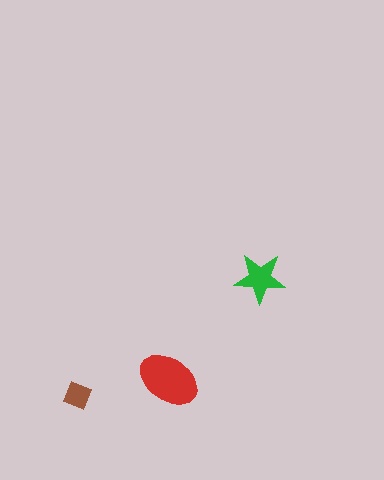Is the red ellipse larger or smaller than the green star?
Larger.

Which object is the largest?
The red ellipse.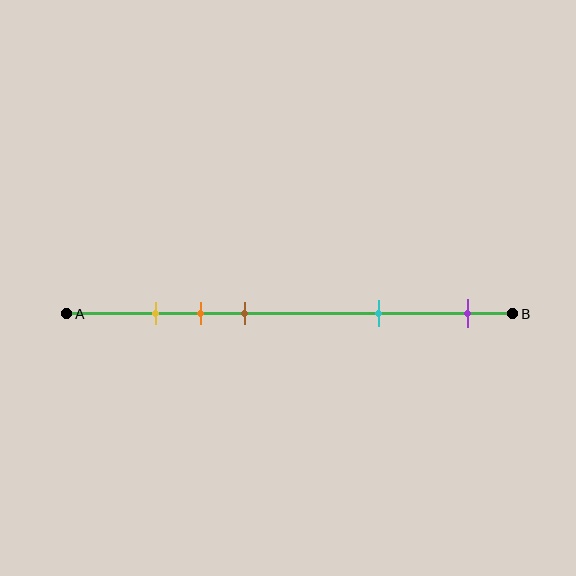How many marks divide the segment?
There are 5 marks dividing the segment.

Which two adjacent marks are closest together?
The yellow and orange marks are the closest adjacent pair.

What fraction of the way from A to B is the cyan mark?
The cyan mark is approximately 70% (0.7) of the way from A to B.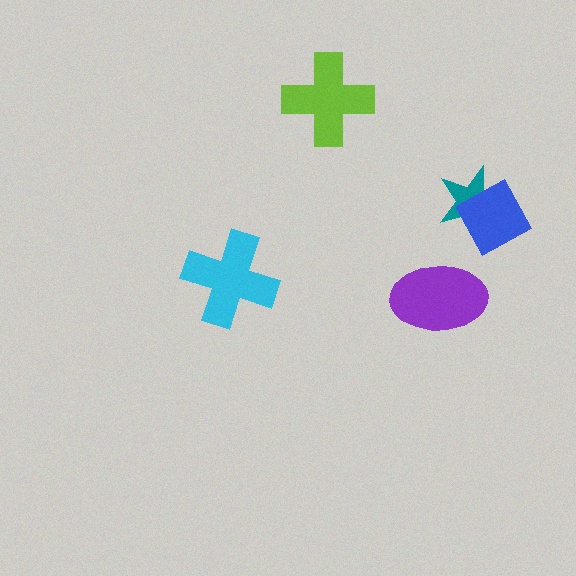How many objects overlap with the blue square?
1 object overlaps with the blue square.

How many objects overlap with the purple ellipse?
0 objects overlap with the purple ellipse.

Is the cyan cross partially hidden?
No, no other shape covers it.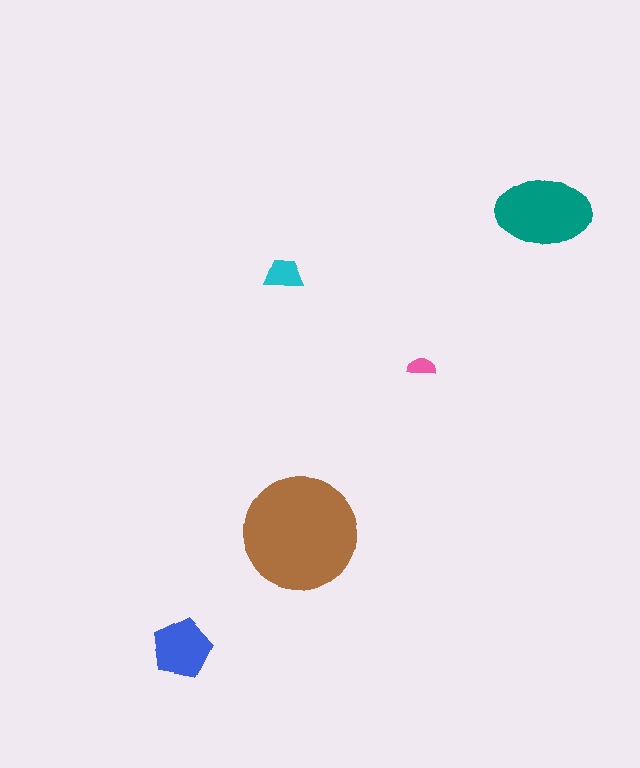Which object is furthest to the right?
The teal ellipse is rightmost.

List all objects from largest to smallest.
The brown circle, the teal ellipse, the blue pentagon, the cyan trapezoid, the pink semicircle.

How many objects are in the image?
There are 5 objects in the image.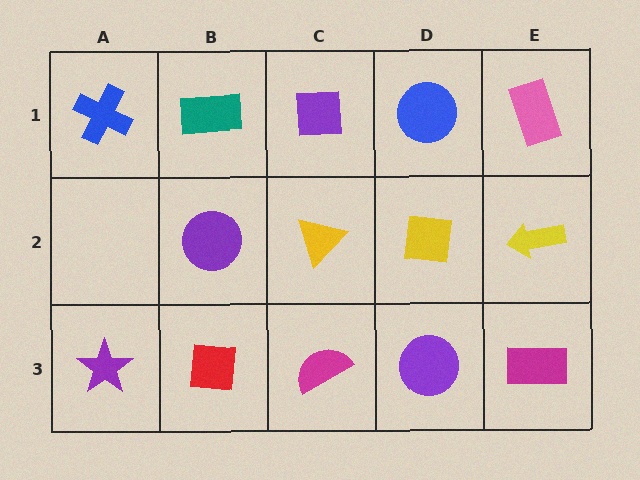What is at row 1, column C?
A purple square.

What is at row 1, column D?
A blue circle.